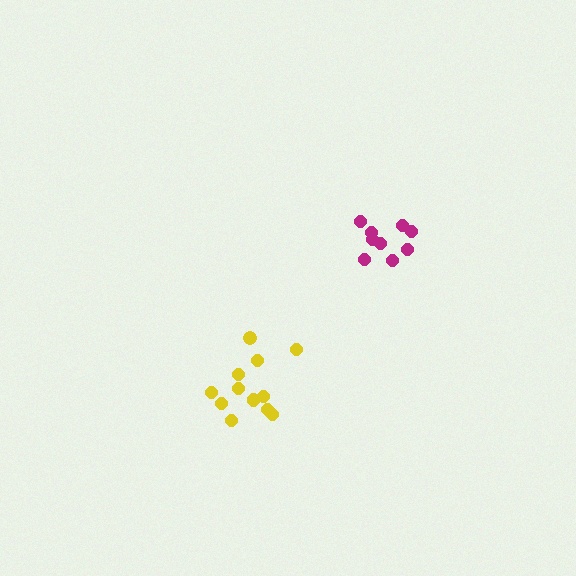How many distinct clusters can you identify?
There are 2 distinct clusters.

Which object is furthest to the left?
The yellow cluster is leftmost.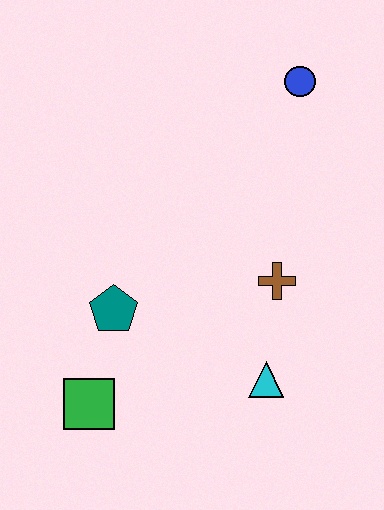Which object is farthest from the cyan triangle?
The blue circle is farthest from the cyan triangle.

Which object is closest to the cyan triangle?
The brown cross is closest to the cyan triangle.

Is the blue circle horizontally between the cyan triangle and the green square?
No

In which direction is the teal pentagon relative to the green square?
The teal pentagon is above the green square.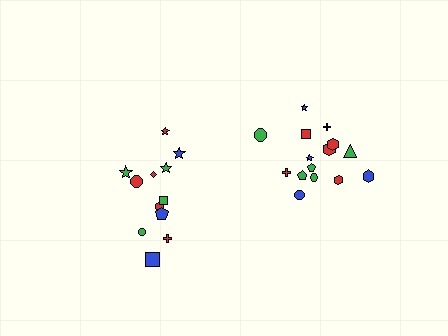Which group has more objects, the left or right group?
The right group.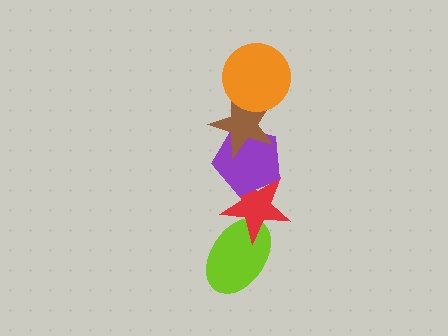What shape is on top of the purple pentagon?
The brown star is on top of the purple pentagon.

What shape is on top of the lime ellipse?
The red star is on top of the lime ellipse.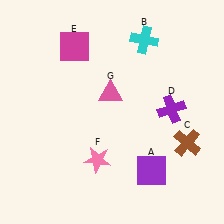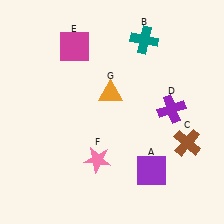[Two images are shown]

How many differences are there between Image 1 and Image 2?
There are 2 differences between the two images.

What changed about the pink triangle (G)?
In Image 1, G is pink. In Image 2, it changed to orange.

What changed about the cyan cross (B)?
In Image 1, B is cyan. In Image 2, it changed to teal.